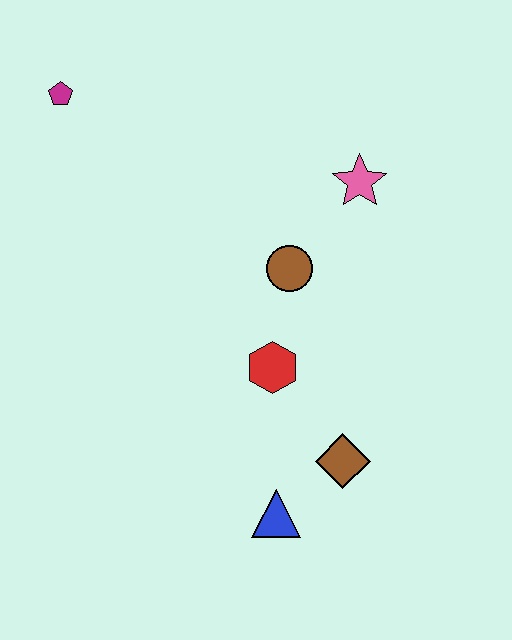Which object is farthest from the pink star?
The blue triangle is farthest from the pink star.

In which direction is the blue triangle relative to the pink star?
The blue triangle is below the pink star.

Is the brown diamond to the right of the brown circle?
Yes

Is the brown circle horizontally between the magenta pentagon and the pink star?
Yes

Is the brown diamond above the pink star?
No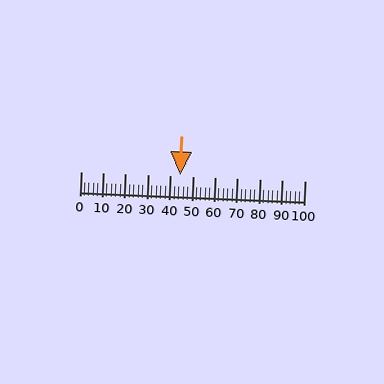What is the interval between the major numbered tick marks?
The major tick marks are spaced 10 units apart.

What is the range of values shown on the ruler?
The ruler shows values from 0 to 100.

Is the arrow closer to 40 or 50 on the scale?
The arrow is closer to 40.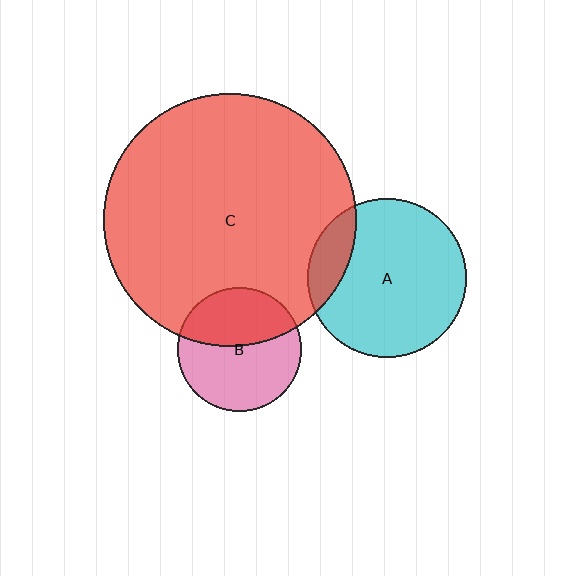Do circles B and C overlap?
Yes.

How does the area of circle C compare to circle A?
Approximately 2.5 times.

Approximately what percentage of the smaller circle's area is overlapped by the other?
Approximately 40%.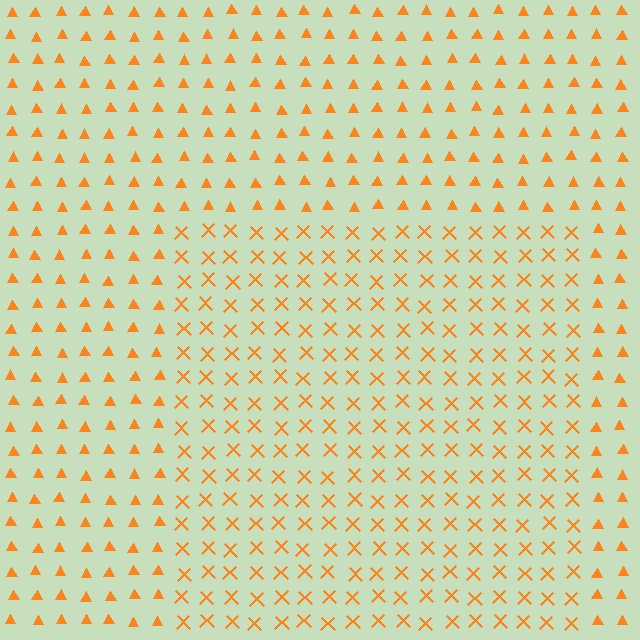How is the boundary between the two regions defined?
The boundary is defined by a change in element shape: X marks inside vs. triangles outside. All elements share the same color and spacing.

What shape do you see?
I see a rectangle.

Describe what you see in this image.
The image is filled with small orange elements arranged in a uniform grid. A rectangle-shaped region contains X marks, while the surrounding area contains triangles. The boundary is defined purely by the change in element shape.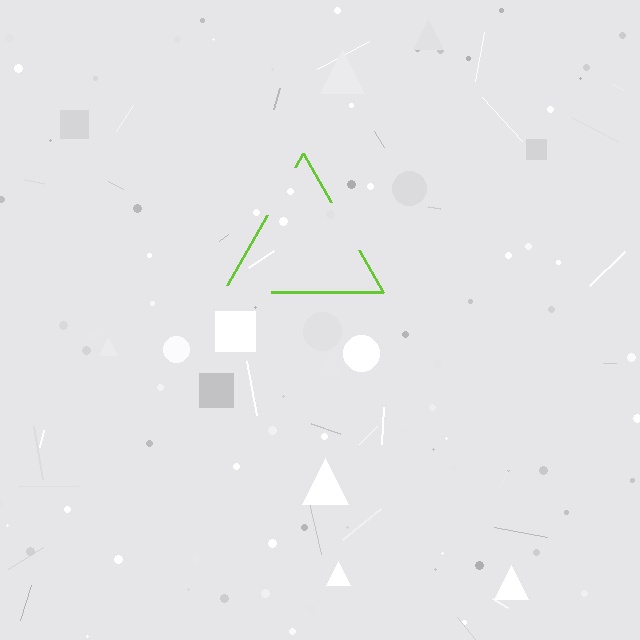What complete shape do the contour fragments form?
The contour fragments form a triangle.